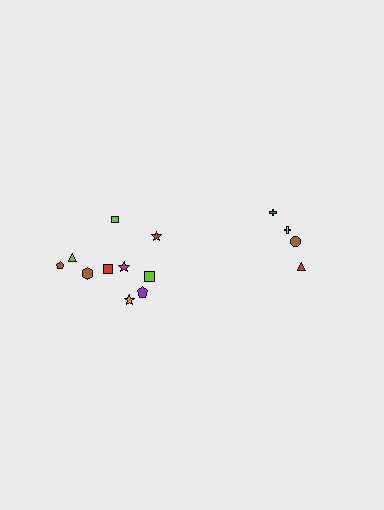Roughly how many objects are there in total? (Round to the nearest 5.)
Roughly 15 objects in total.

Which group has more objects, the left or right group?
The left group.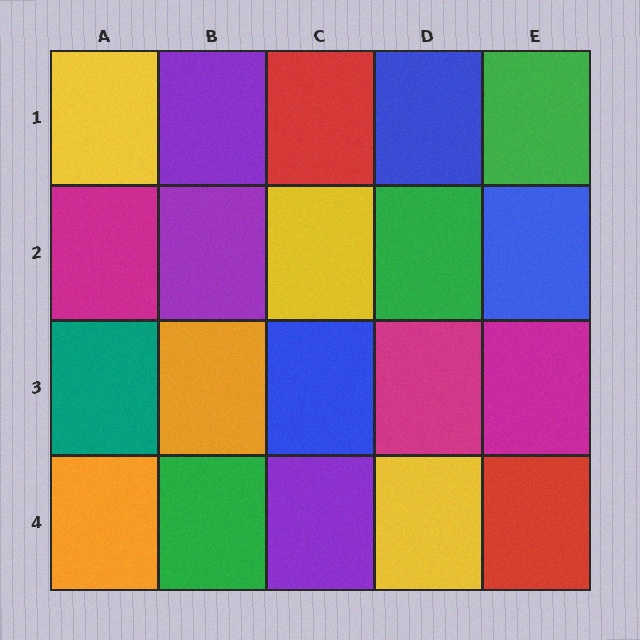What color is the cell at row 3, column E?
Magenta.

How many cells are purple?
3 cells are purple.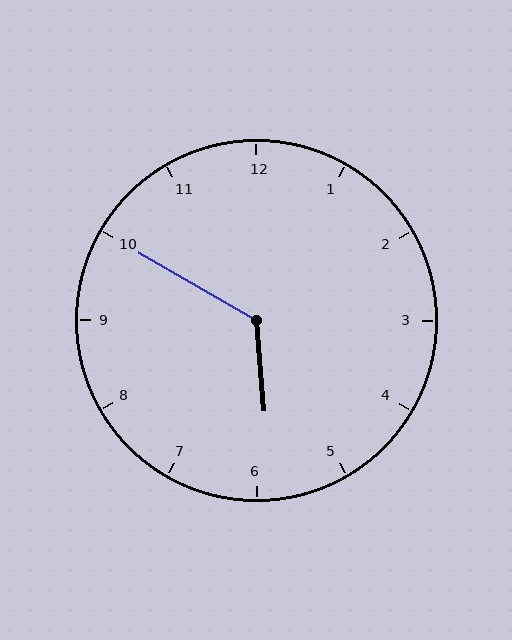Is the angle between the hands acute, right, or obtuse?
It is obtuse.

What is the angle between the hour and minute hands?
Approximately 125 degrees.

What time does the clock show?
5:50.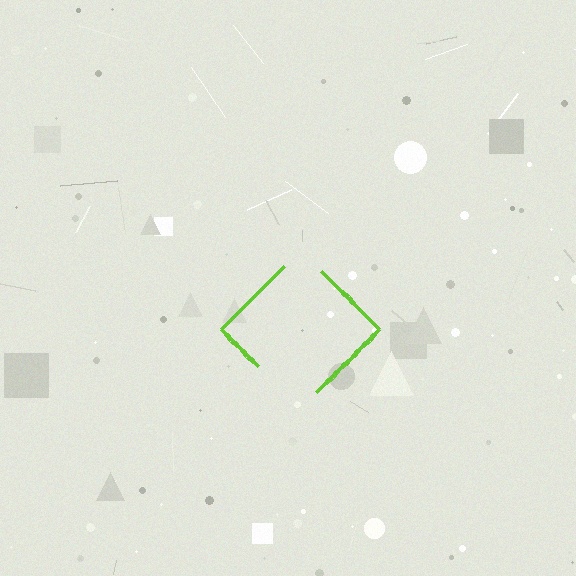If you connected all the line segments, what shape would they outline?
They would outline a diamond.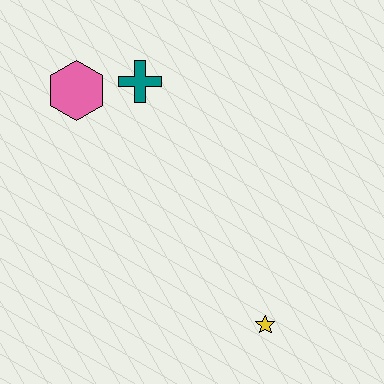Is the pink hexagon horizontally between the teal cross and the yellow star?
No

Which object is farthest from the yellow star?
The pink hexagon is farthest from the yellow star.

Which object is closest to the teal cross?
The pink hexagon is closest to the teal cross.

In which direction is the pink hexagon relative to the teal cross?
The pink hexagon is to the left of the teal cross.